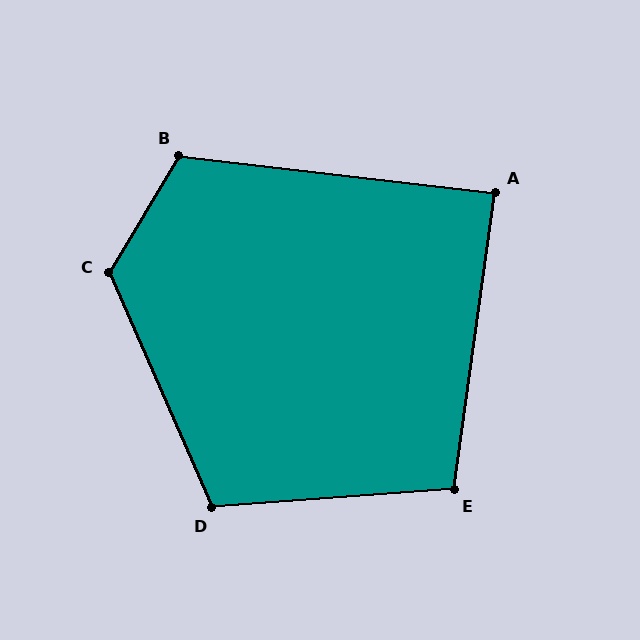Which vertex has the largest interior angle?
C, at approximately 125 degrees.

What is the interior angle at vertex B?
Approximately 114 degrees (obtuse).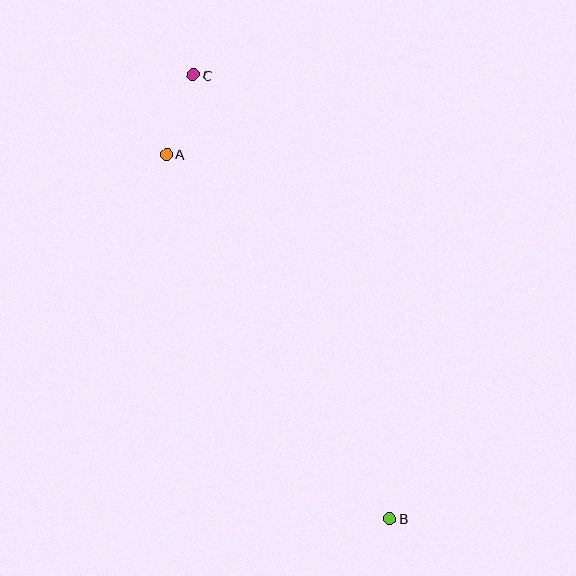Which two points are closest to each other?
Points A and C are closest to each other.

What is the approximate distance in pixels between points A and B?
The distance between A and B is approximately 427 pixels.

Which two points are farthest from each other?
Points B and C are farthest from each other.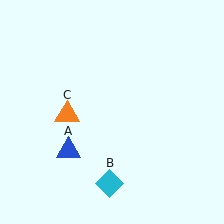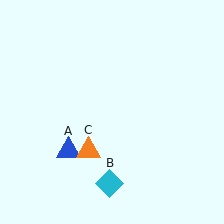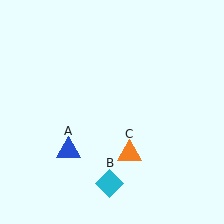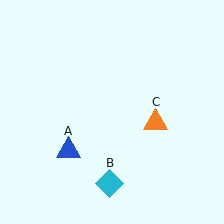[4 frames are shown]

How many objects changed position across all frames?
1 object changed position: orange triangle (object C).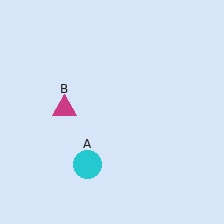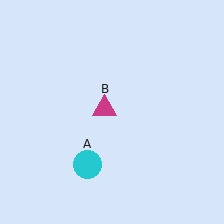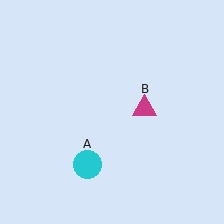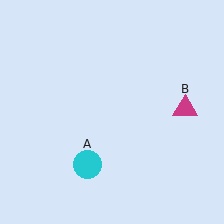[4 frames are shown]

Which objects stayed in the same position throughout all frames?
Cyan circle (object A) remained stationary.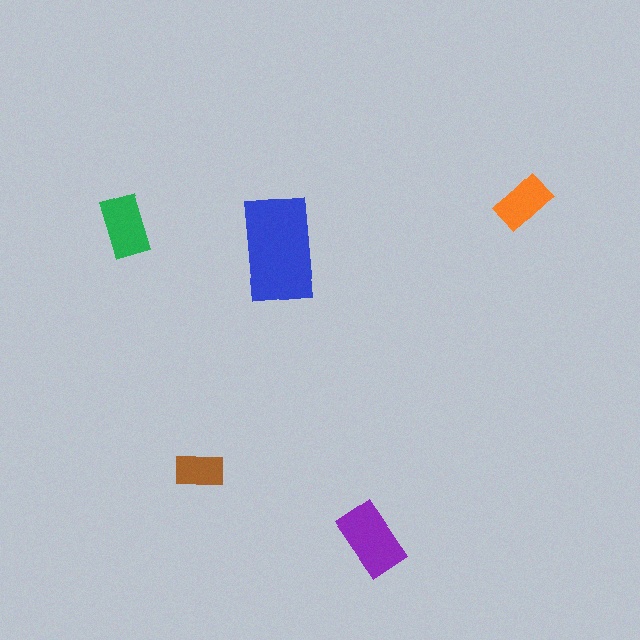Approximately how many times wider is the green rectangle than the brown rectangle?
About 1.5 times wider.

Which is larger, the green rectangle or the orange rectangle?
The green one.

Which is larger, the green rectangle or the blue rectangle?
The blue one.